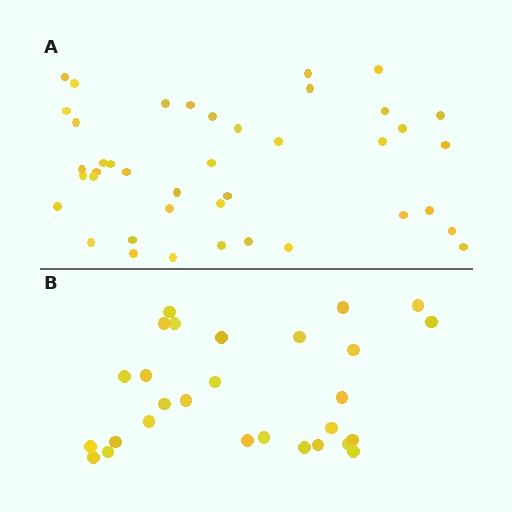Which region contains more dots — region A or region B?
Region A (the top region) has more dots.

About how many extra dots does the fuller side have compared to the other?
Region A has approximately 15 more dots than region B.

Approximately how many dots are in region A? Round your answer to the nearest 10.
About 40 dots. (The exact count is 41, which rounds to 40.)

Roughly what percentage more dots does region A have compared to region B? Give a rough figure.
About 45% more.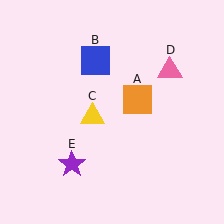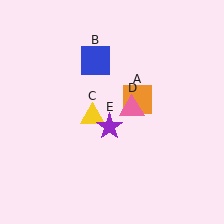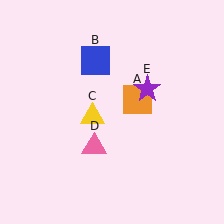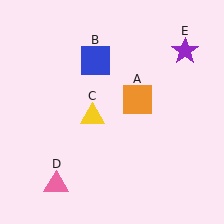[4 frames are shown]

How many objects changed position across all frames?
2 objects changed position: pink triangle (object D), purple star (object E).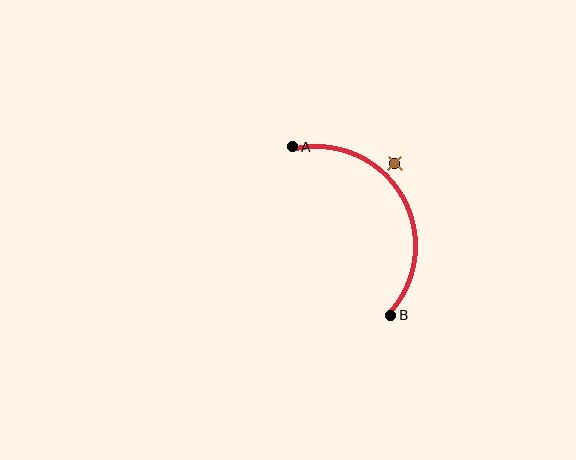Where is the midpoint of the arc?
The arc midpoint is the point on the curve farthest from the straight line joining A and B. It sits to the right of that line.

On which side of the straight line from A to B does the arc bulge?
The arc bulges to the right of the straight line connecting A and B.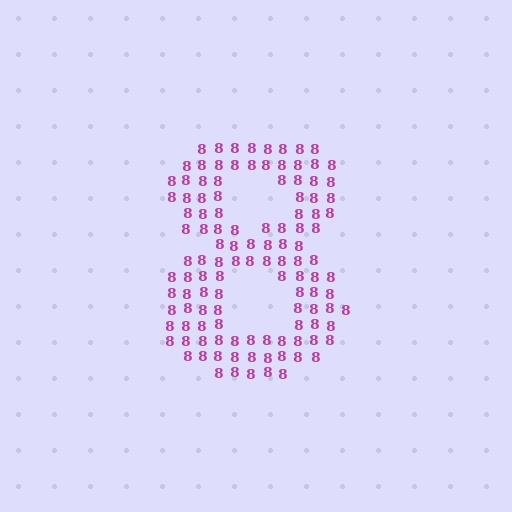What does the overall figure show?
The overall figure shows the digit 8.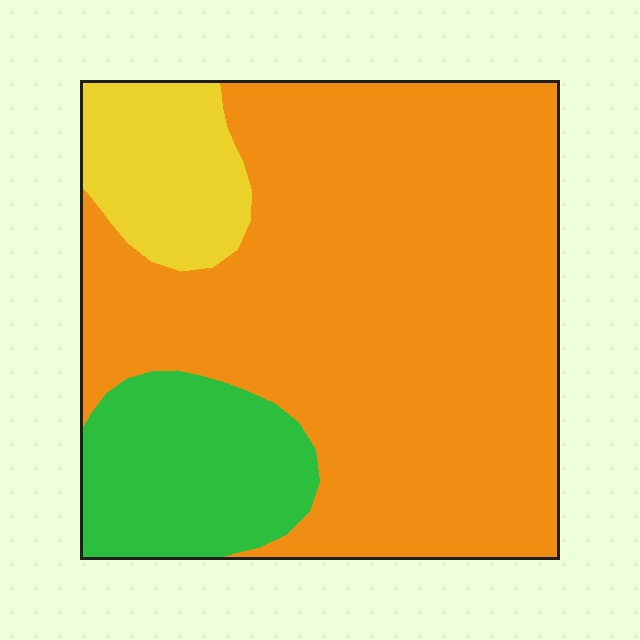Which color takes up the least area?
Yellow, at roughly 10%.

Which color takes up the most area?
Orange, at roughly 70%.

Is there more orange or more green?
Orange.